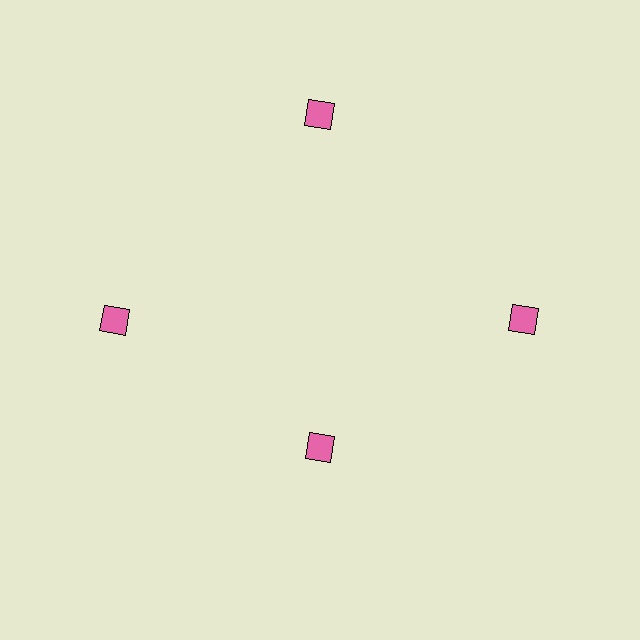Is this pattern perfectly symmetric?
No. The 4 pink diamonds are arranged in a ring, but one element near the 6 o'clock position is pulled inward toward the center, breaking the 4-fold rotational symmetry.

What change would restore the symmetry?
The symmetry would be restored by moving it outward, back onto the ring so that all 4 diamonds sit at equal angles and equal distance from the center.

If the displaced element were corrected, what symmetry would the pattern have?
It would have 4-fold rotational symmetry — the pattern would map onto itself every 90 degrees.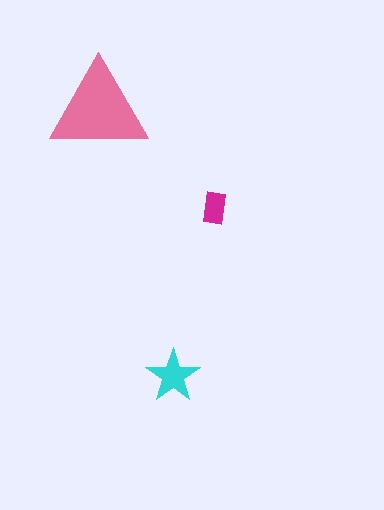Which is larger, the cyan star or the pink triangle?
The pink triangle.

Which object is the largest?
The pink triangle.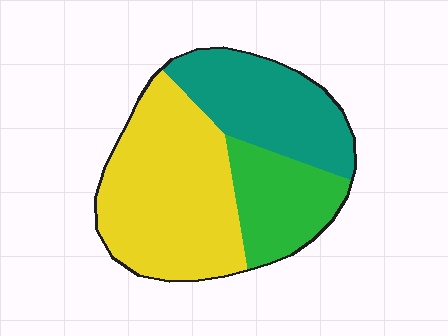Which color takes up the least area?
Green, at roughly 20%.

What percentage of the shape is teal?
Teal covers roughly 30% of the shape.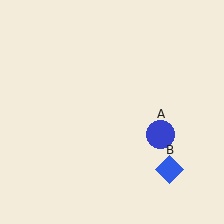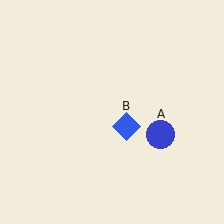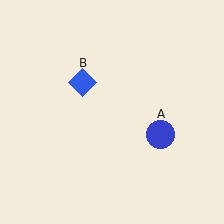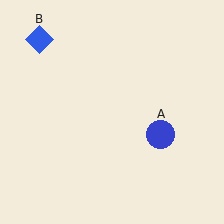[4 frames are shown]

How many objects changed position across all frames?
1 object changed position: blue diamond (object B).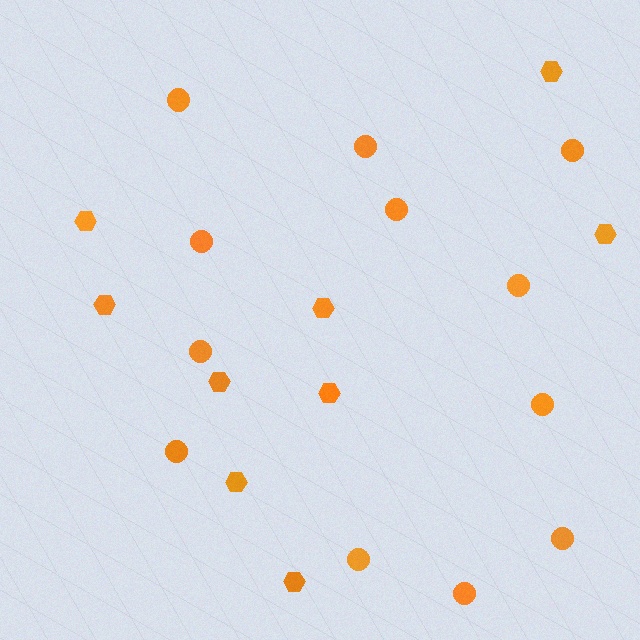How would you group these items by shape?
There are 2 groups: one group of circles (12) and one group of hexagons (9).